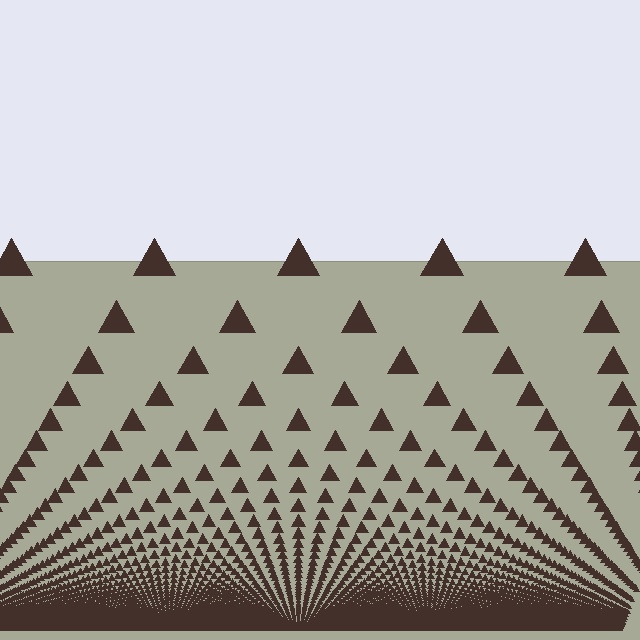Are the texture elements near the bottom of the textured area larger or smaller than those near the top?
Smaller. The gradient is inverted — elements near the bottom are smaller and denser.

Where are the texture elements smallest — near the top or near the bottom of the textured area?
Near the bottom.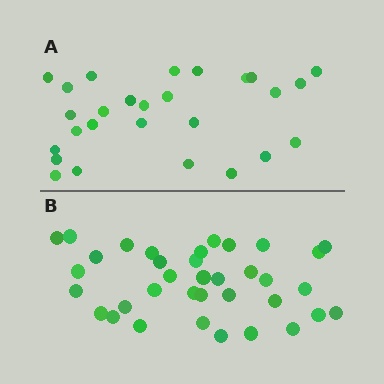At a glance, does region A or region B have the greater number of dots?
Region B (the bottom region) has more dots.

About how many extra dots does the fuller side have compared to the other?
Region B has roughly 8 or so more dots than region A.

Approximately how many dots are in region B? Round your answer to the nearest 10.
About 40 dots. (The exact count is 36, which rounds to 40.)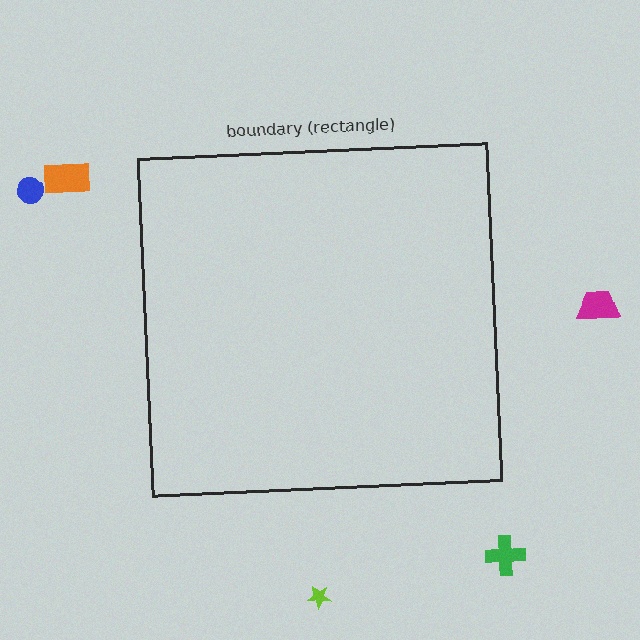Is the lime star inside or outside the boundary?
Outside.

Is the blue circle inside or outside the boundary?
Outside.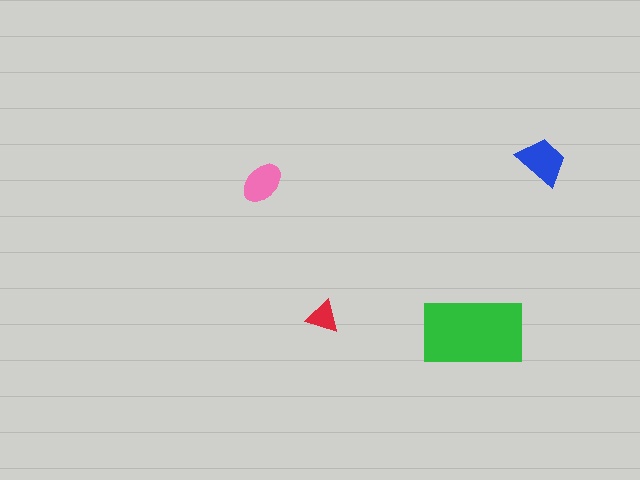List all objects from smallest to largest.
The red triangle, the pink ellipse, the blue trapezoid, the green rectangle.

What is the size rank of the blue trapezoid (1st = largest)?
2nd.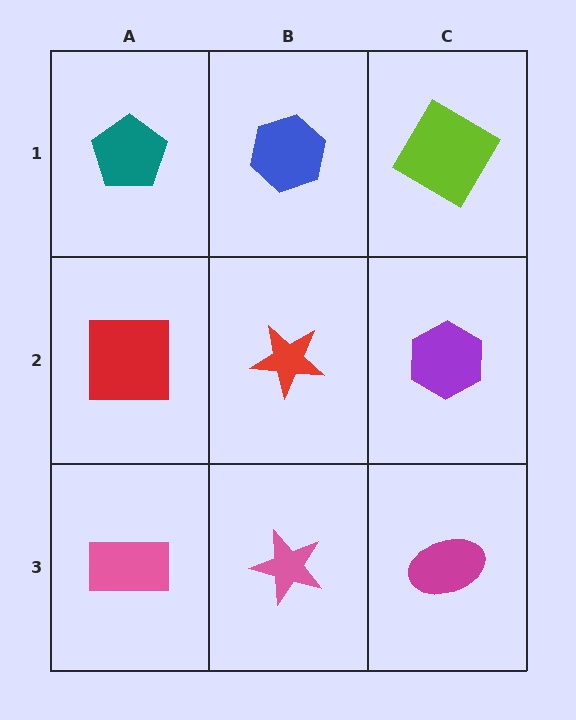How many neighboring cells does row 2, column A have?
3.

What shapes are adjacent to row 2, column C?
A lime diamond (row 1, column C), a magenta ellipse (row 3, column C), a red star (row 2, column B).